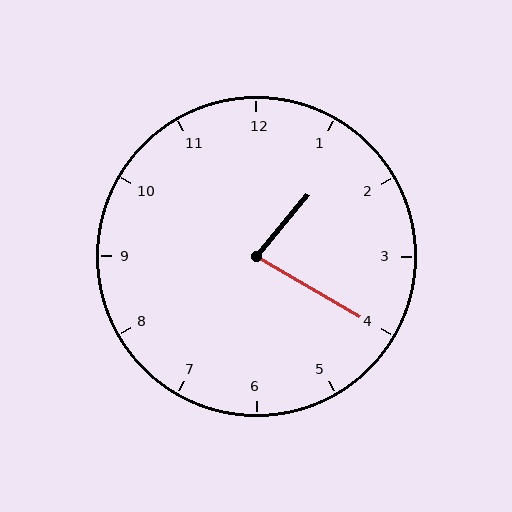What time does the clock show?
1:20.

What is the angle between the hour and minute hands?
Approximately 80 degrees.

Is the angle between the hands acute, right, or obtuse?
It is acute.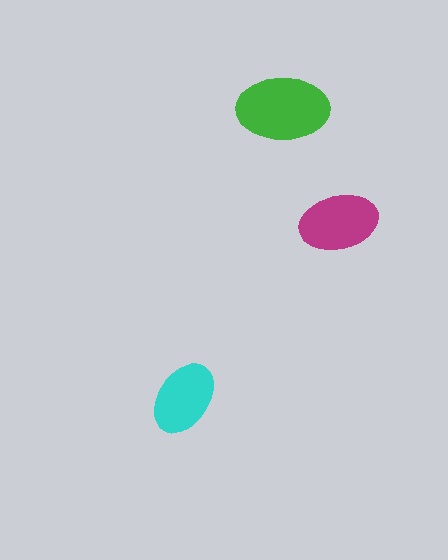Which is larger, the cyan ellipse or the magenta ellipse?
The magenta one.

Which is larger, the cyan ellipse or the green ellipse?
The green one.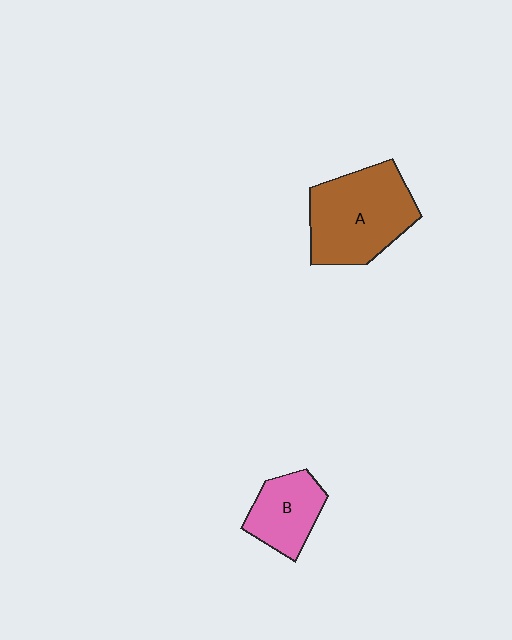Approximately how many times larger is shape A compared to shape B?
Approximately 1.8 times.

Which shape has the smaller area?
Shape B (pink).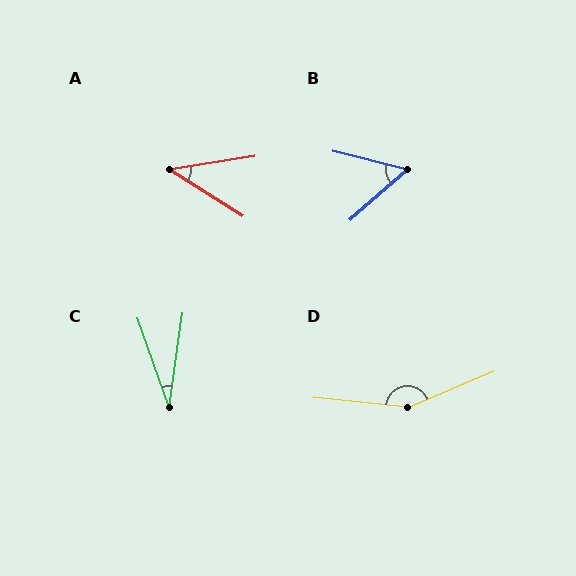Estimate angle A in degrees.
Approximately 41 degrees.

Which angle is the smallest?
C, at approximately 27 degrees.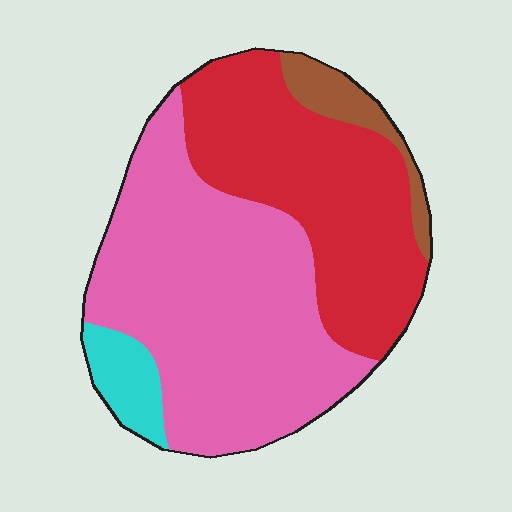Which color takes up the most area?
Pink, at roughly 50%.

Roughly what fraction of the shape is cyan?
Cyan takes up about one tenth (1/10) of the shape.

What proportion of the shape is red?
Red covers 36% of the shape.